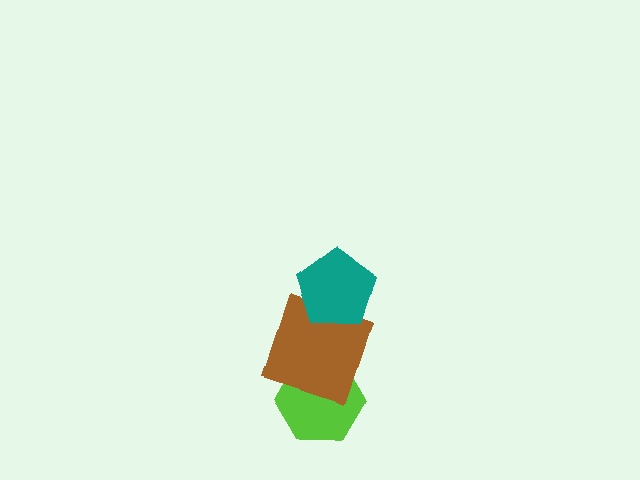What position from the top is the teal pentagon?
The teal pentagon is 1st from the top.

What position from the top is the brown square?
The brown square is 2nd from the top.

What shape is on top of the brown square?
The teal pentagon is on top of the brown square.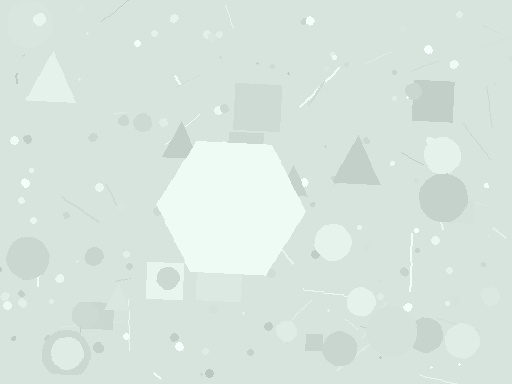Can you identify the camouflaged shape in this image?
The camouflaged shape is a hexagon.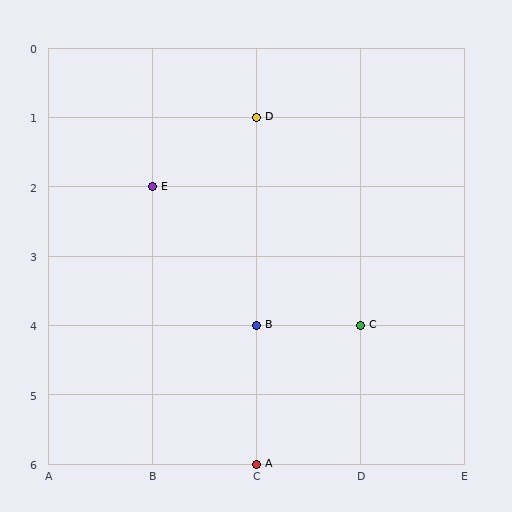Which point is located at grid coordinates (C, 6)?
Point A is at (C, 6).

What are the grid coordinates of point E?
Point E is at grid coordinates (B, 2).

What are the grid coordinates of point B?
Point B is at grid coordinates (C, 4).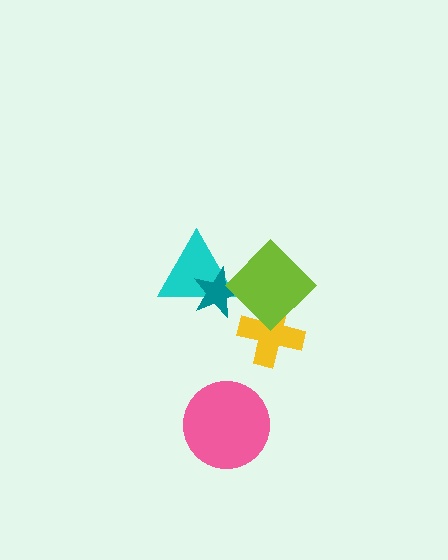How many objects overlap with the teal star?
2 objects overlap with the teal star.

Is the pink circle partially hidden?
No, no other shape covers it.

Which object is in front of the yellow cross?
The lime diamond is in front of the yellow cross.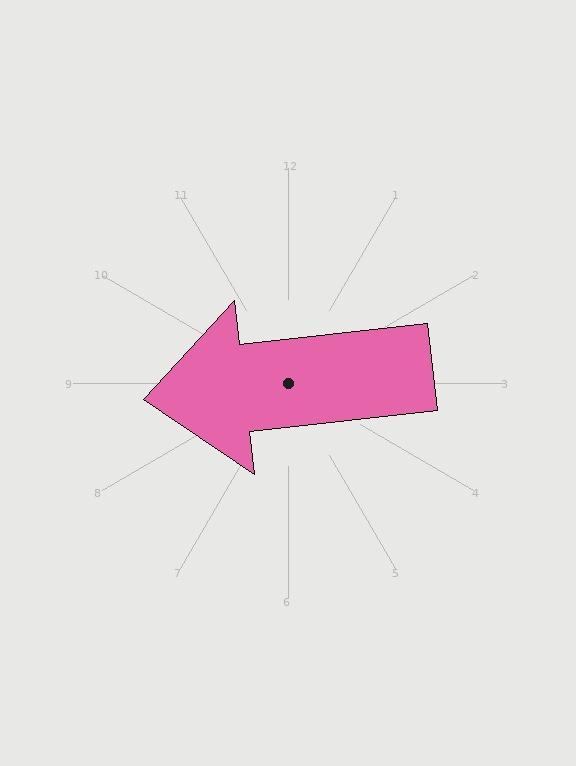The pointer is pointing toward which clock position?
Roughly 9 o'clock.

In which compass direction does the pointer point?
West.